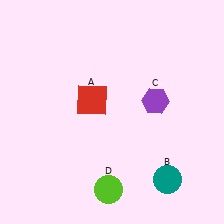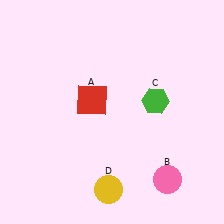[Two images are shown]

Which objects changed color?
B changed from teal to pink. C changed from purple to green. D changed from lime to yellow.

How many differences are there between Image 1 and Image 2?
There are 3 differences between the two images.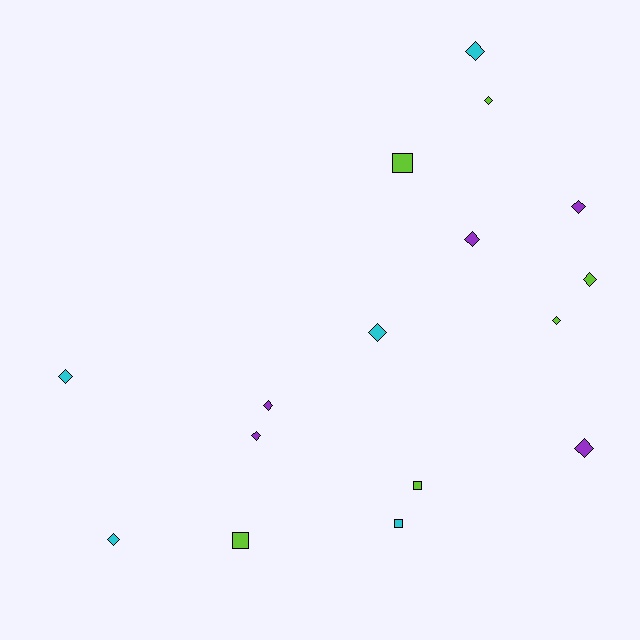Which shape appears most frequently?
Diamond, with 12 objects.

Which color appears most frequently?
Lime, with 6 objects.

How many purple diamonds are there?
There are 5 purple diamonds.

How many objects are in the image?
There are 16 objects.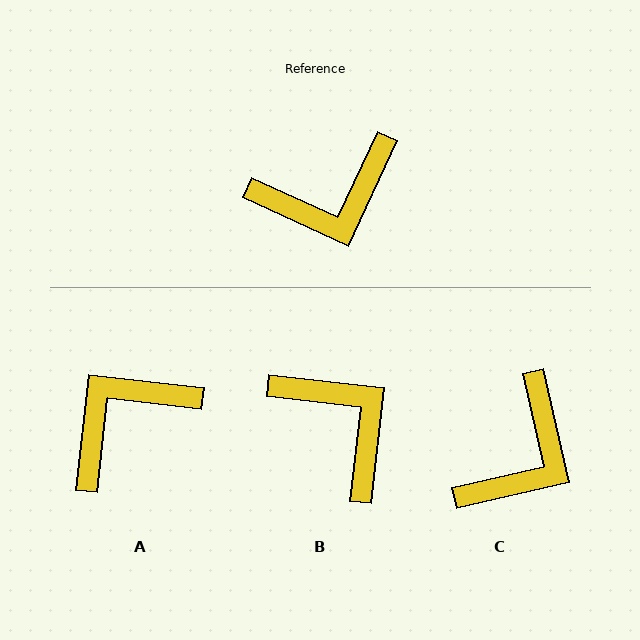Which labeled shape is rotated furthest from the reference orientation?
A, about 161 degrees away.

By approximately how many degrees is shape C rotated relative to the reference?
Approximately 38 degrees counter-clockwise.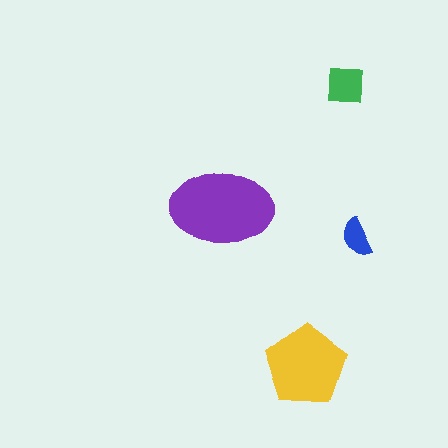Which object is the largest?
The purple ellipse.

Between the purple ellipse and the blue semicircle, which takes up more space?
The purple ellipse.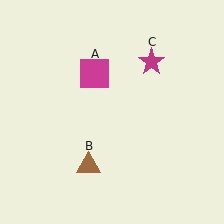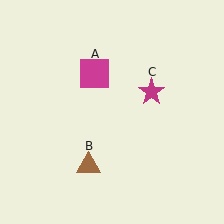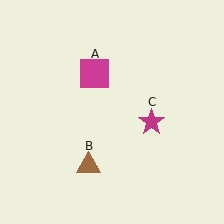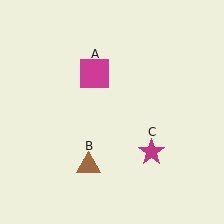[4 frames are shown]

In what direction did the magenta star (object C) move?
The magenta star (object C) moved down.